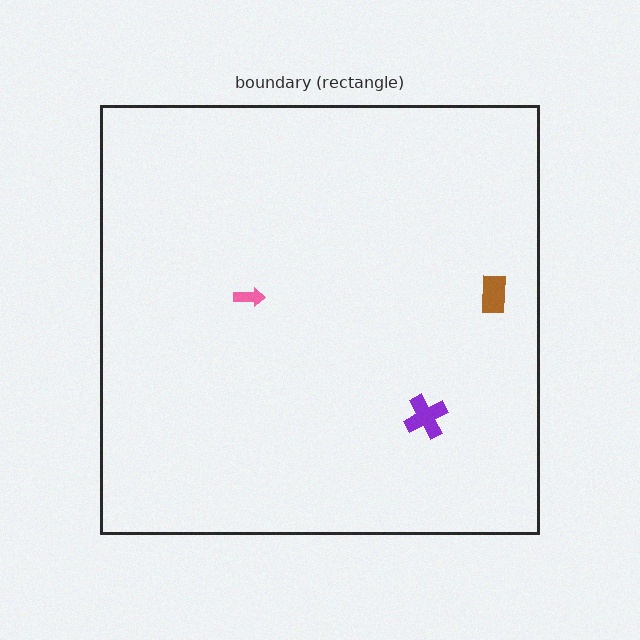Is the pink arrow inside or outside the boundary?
Inside.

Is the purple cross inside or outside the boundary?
Inside.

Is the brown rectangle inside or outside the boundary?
Inside.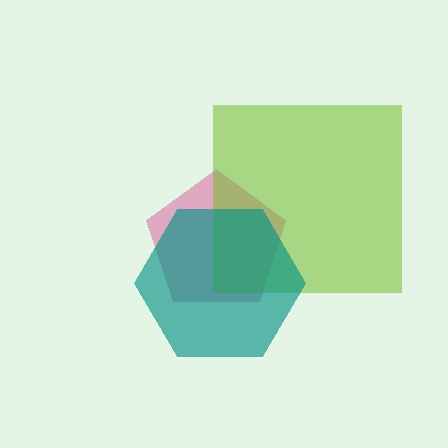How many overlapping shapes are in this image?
There are 3 overlapping shapes in the image.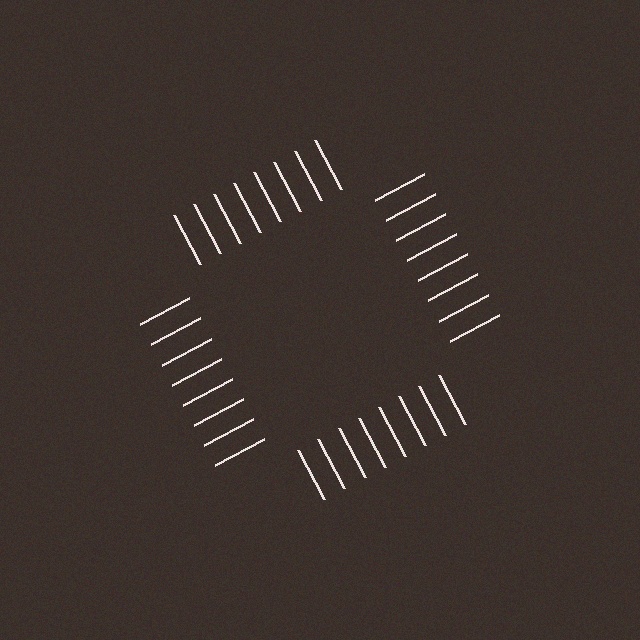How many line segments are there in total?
32 — 8 along each of the 4 edges.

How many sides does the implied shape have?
4 sides — the line-ends trace a square.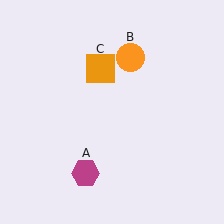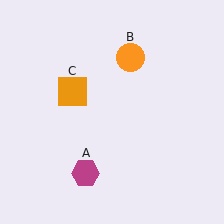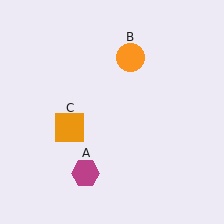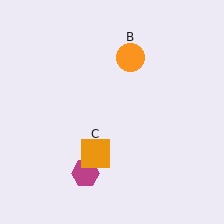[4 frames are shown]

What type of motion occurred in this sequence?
The orange square (object C) rotated counterclockwise around the center of the scene.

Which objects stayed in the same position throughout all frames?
Magenta hexagon (object A) and orange circle (object B) remained stationary.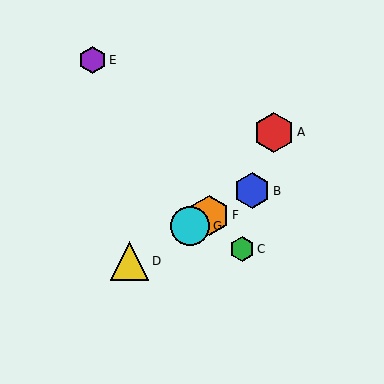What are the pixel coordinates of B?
Object B is at (252, 191).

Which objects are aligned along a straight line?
Objects B, D, F, G are aligned along a straight line.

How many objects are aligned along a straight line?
4 objects (B, D, F, G) are aligned along a straight line.